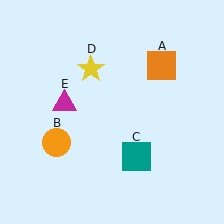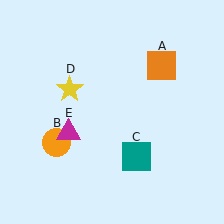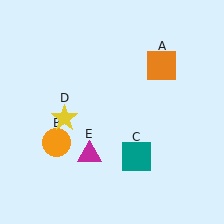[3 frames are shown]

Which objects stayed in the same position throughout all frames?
Orange square (object A) and orange circle (object B) and teal square (object C) remained stationary.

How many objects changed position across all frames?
2 objects changed position: yellow star (object D), magenta triangle (object E).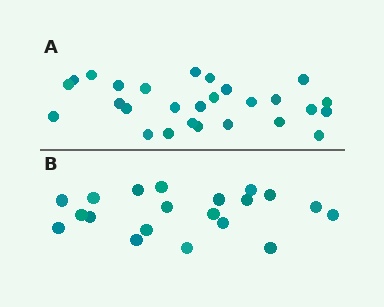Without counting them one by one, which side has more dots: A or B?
Region A (the top region) has more dots.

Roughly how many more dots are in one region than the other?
Region A has roughly 8 or so more dots than region B.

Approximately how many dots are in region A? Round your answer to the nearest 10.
About 30 dots. (The exact count is 27, which rounds to 30.)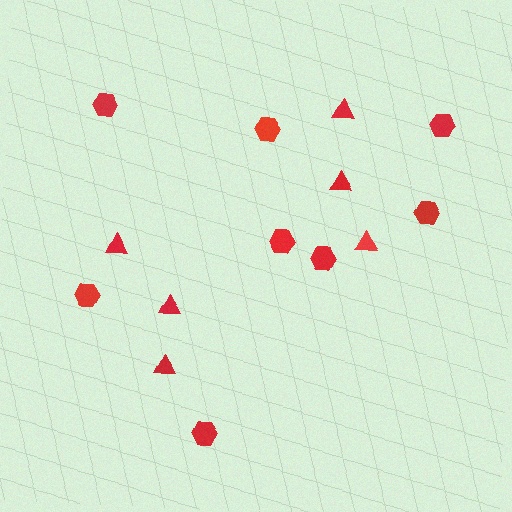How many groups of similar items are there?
There are 2 groups: one group of hexagons (8) and one group of triangles (6).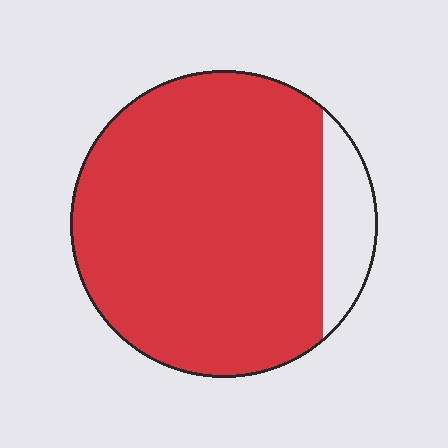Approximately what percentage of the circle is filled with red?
Approximately 90%.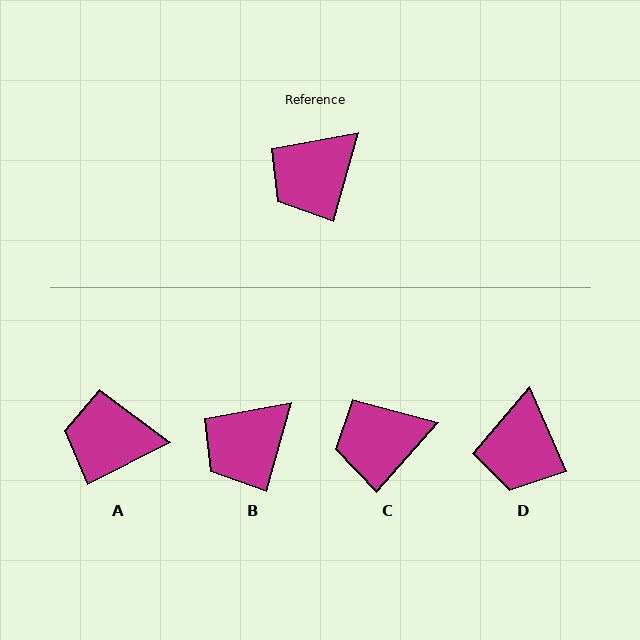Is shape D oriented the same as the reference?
No, it is off by about 39 degrees.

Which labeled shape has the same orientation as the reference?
B.